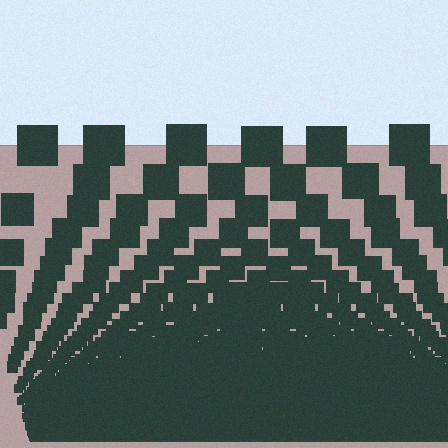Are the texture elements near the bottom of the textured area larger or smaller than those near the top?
Smaller. The gradient is inverted — elements near the bottom are smaller and denser.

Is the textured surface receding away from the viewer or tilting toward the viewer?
The surface appears to tilt toward the viewer. Texture elements get larger and sparser toward the top.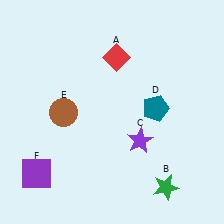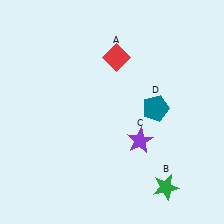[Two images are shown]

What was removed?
The purple square (F), the brown circle (E) were removed in Image 2.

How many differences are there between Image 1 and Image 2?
There are 2 differences between the two images.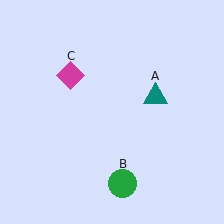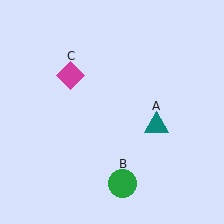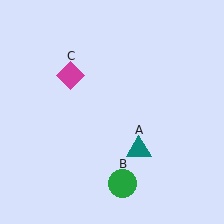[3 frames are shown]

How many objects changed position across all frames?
1 object changed position: teal triangle (object A).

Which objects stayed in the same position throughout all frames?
Green circle (object B) and magenta diamond (object C) remained stationary.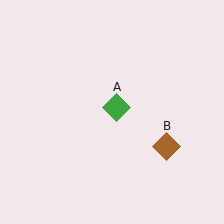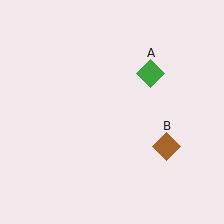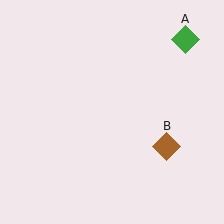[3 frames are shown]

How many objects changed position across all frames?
1 object changed position: green diamond (object A).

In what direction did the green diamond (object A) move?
The green diamond (object A) moved up and to the right.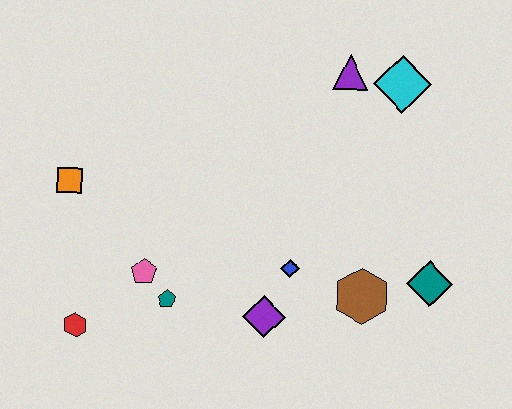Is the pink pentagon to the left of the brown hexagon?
Yes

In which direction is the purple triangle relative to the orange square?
The purple triangle is to the right of the orange square.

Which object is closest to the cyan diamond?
The purple triangle is closest to the cyan diamond.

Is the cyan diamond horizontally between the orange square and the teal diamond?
Yes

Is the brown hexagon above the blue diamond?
No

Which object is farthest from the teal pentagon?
The cyan diamond is farthest from the teal pentagon.